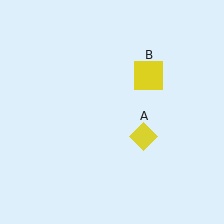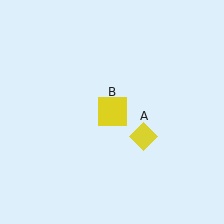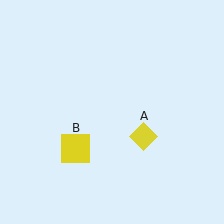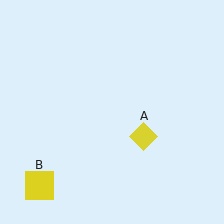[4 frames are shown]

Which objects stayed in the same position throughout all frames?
Yellow diamond (object A) remained stationary.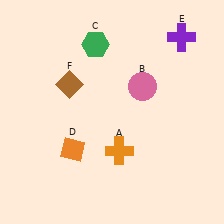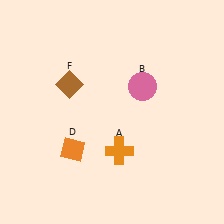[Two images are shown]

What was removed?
The purple cross (E), the green hexagon (C) were removed in Image 2.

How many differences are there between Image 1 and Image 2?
There are 2 differences between the two images.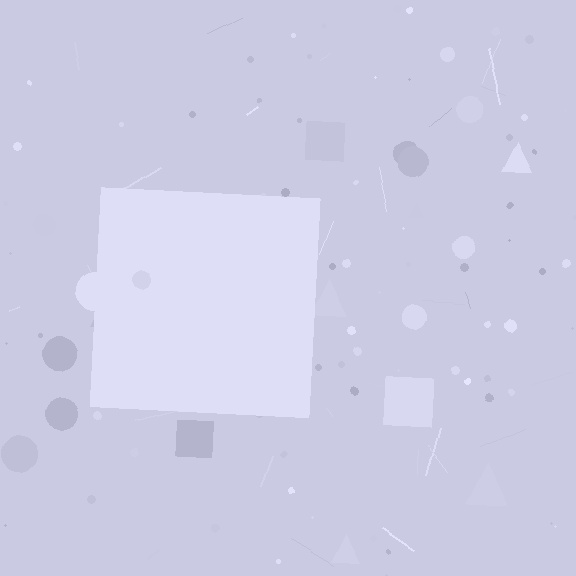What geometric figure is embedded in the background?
A square is embedded in the background.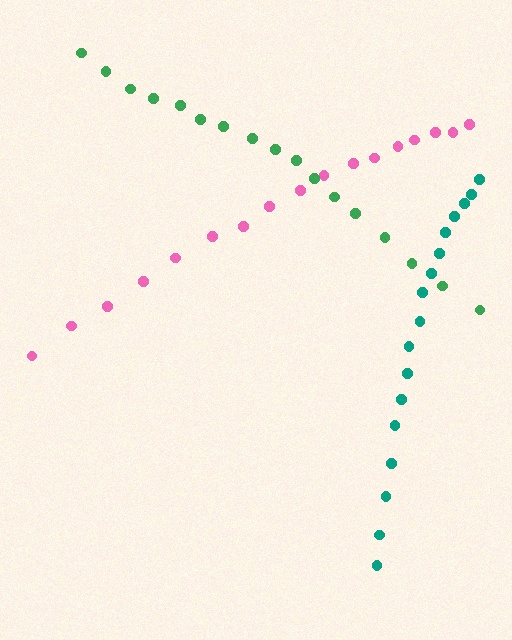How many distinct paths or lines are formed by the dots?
There are 3 distinct paths.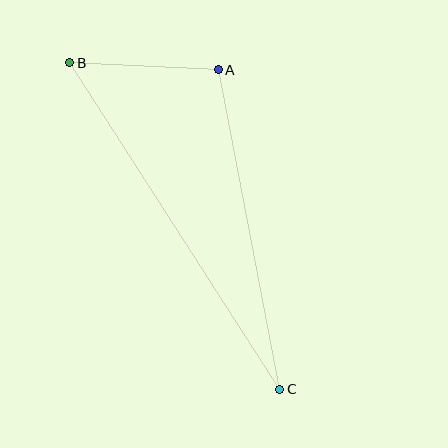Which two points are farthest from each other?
Points B and C are farthest from each other.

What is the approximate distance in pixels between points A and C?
The distance between A and C is approximately 325 pixels.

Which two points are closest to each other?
Points A and B are closest to each other.